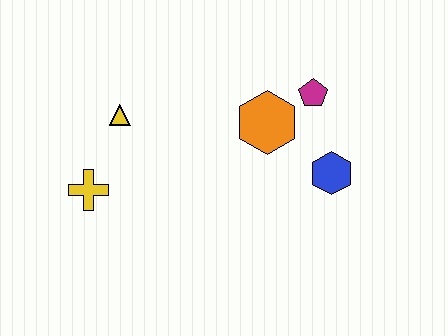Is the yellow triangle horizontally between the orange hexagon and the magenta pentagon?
No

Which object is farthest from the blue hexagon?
The yellow cross is farthest from the blue hexagon.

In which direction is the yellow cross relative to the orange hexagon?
The yellow cross is to the left of the orange hexagon.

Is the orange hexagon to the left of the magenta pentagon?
Yes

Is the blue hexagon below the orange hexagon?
Yes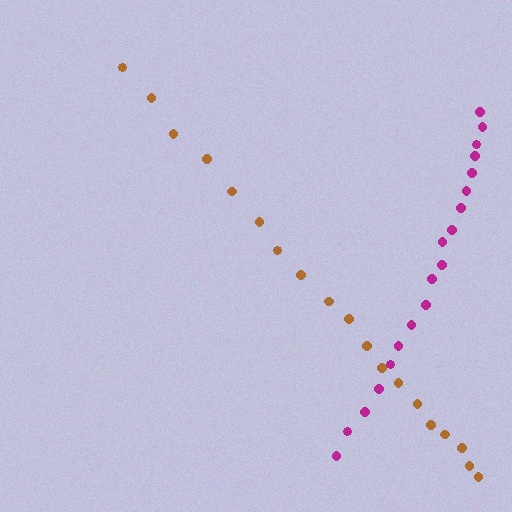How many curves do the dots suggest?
There are 2 distinct paths.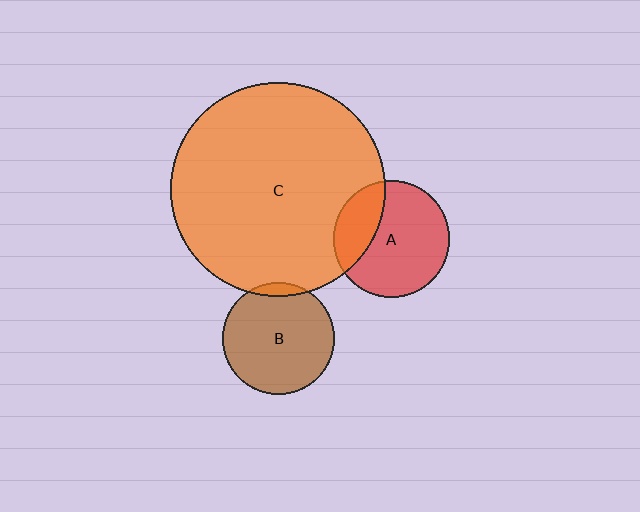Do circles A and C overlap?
Yes.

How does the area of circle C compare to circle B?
Approximately 3.7 times.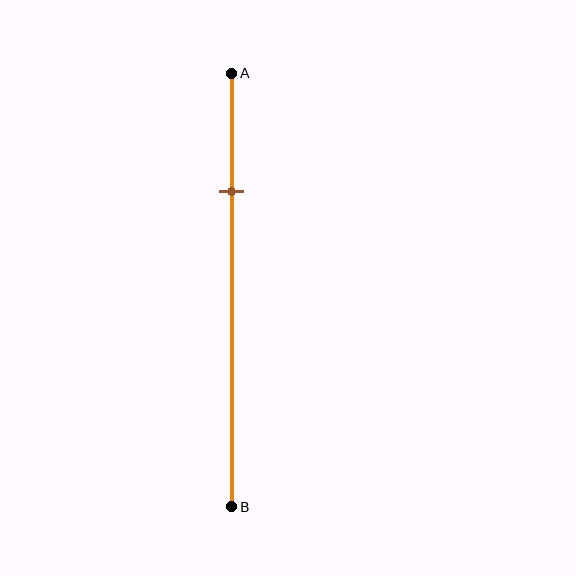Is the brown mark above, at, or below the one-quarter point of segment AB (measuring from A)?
The brown mark is approximately at the one-quarter point of segment AB.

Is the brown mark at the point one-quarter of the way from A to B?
Yes, the mark is approximately at the one-quarter point.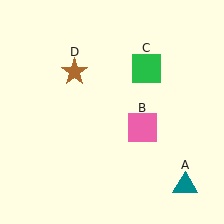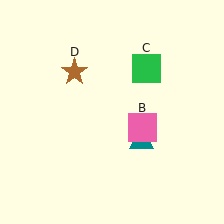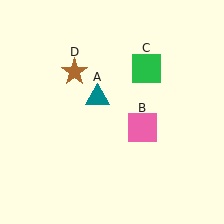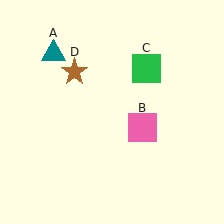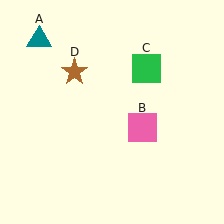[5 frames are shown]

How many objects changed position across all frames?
1 object changed position: teal triangle (object A).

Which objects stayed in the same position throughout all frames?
Pink square (object B) and green square (object C) and brown star (object D) remained stationary.